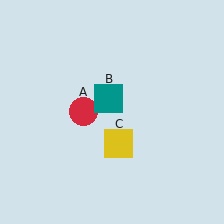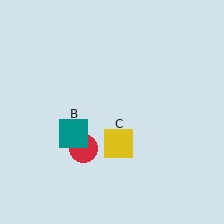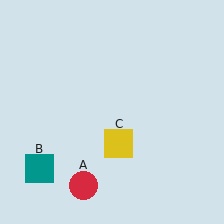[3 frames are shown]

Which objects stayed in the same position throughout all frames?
Yellow square (object C) remained stationary.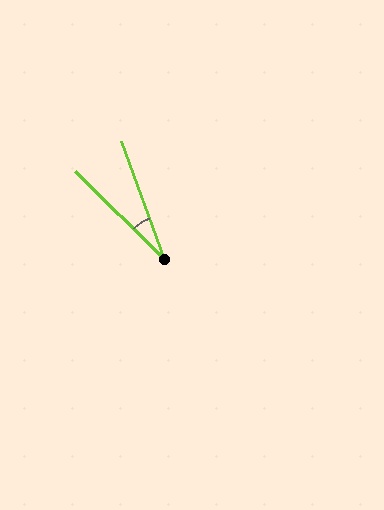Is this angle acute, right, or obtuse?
It is acute.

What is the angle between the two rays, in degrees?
Approximately 25 degrees.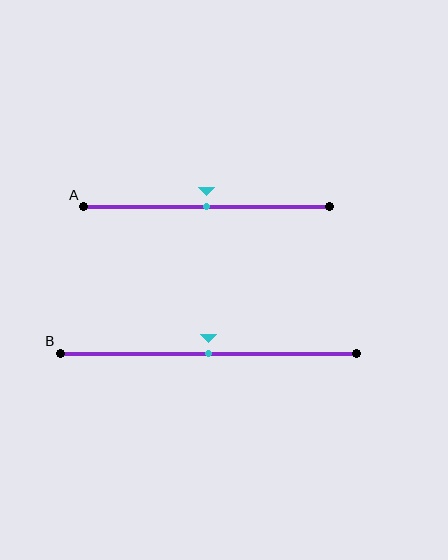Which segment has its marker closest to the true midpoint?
Segment A has its marker closest to the true midpoint.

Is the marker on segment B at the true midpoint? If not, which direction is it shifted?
Yes, the marker on segment B is at the true midpoint.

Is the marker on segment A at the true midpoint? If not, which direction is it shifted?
Yes, the marker on segment A is at the true midpoint.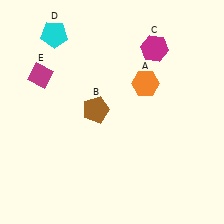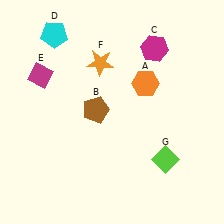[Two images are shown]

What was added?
An orange star (F), a lime diamond (G) were added in Image 2.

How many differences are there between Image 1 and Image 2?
There are 2 differences between the two images.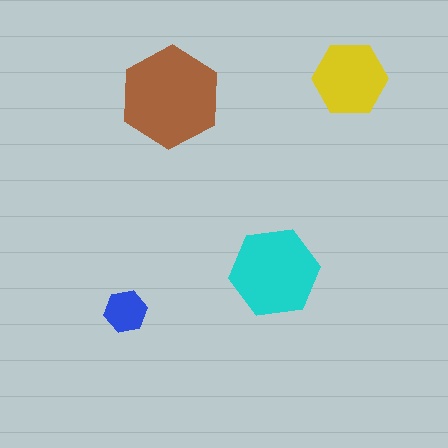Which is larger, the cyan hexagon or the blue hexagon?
The cyan one.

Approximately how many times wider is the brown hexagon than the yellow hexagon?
About 1.5 times wider.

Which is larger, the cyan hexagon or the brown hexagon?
The brown one.